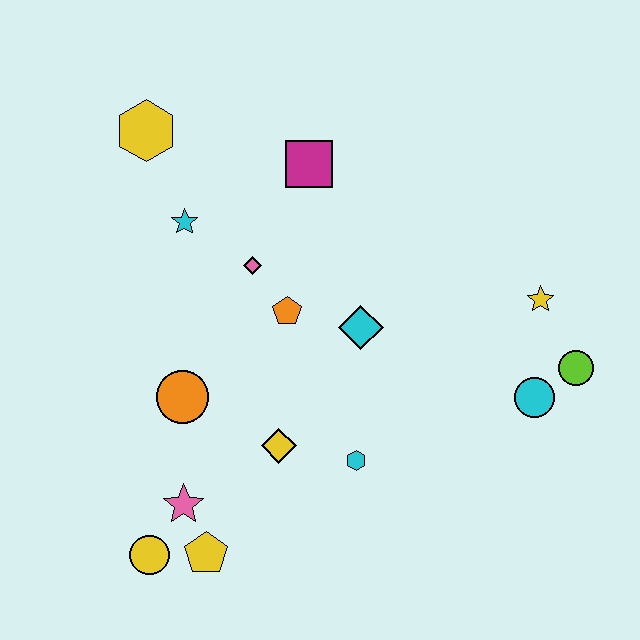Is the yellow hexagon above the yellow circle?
Yes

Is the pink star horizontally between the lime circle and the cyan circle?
No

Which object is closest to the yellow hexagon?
The cyan star is closest to the yellow hexagon.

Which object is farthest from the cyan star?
The lime circle is farthest from the cyan star.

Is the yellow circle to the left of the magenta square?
Yes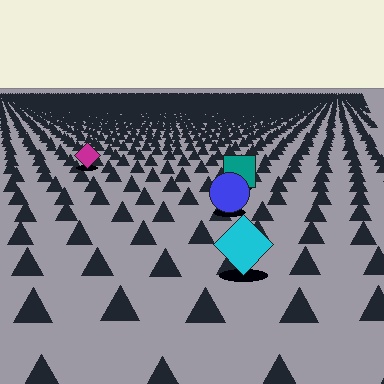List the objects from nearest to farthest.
From nearest to farthest: the cyan diamond, the blue circle, the teal square, the magenta diamond.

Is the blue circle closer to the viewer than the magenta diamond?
Yes. The blue circle is closer — you can tell from the texture gradient: the ground texture is coarser near it.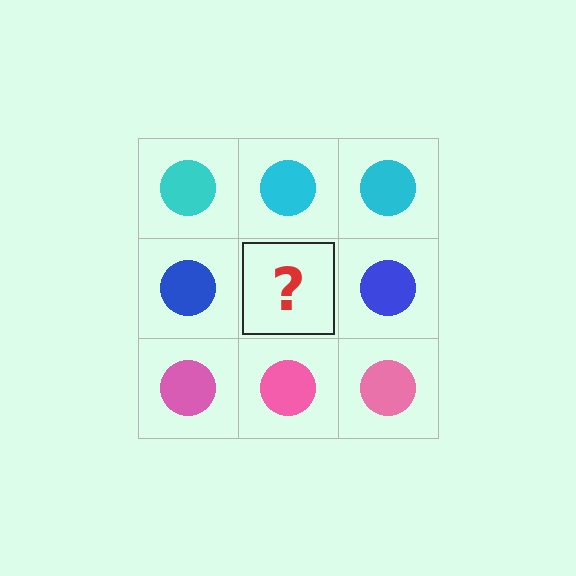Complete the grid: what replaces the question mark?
The question mark should be replaced with a blue circle.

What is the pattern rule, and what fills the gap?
The rule is that each row has a consistent color. The gap should be filled with a blue circle.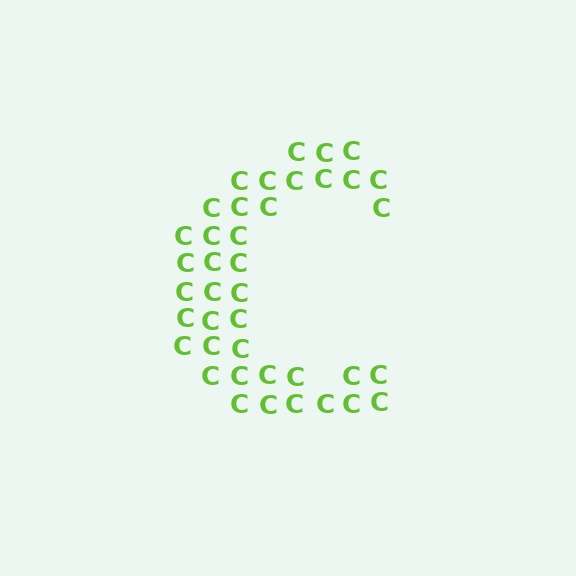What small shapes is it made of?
It is made of small letter C's.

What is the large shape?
The large shape is the letter C.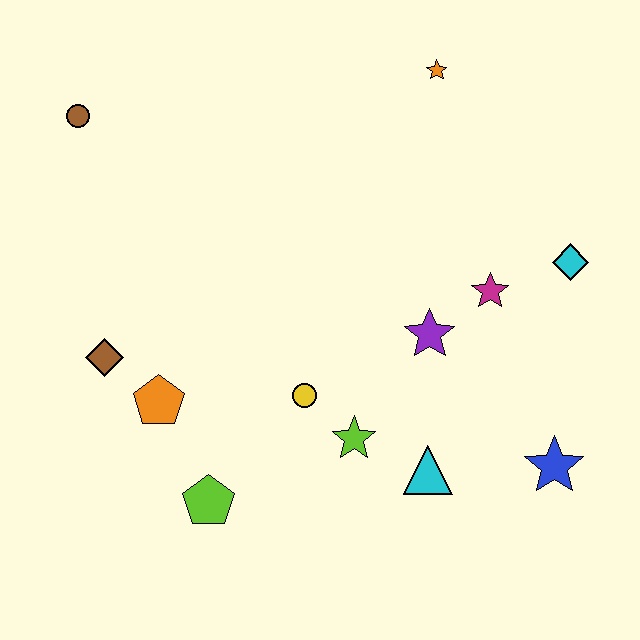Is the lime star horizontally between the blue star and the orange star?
No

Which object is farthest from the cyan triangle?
The brown circle is farthest from the cyan triangle.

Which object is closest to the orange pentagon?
The brown diamond is closest to the orange pentagon.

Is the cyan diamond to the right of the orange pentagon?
Yes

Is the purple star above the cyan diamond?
No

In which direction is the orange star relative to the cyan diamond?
The orange star is above the cyan diamond.